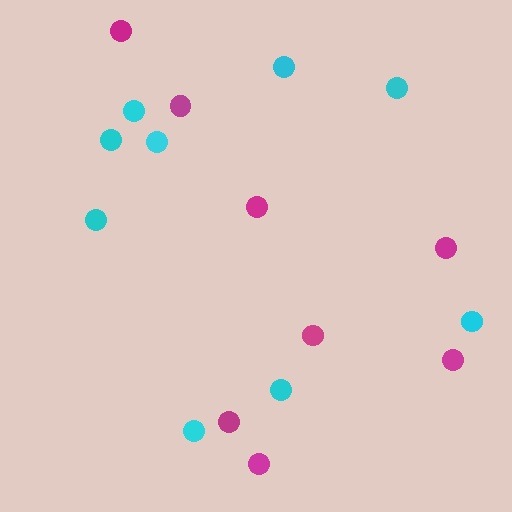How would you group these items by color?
There are 2 groups: one group of magenta circles (8) and one group of cyan circles (9).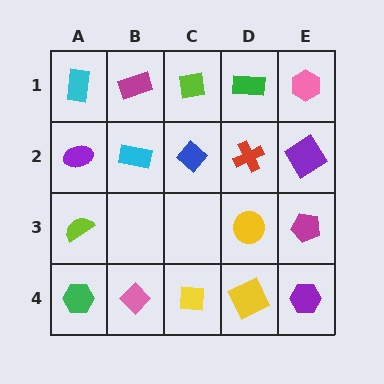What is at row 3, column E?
A magenta pentagon.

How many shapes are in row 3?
3 shapes.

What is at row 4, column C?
A yellow square.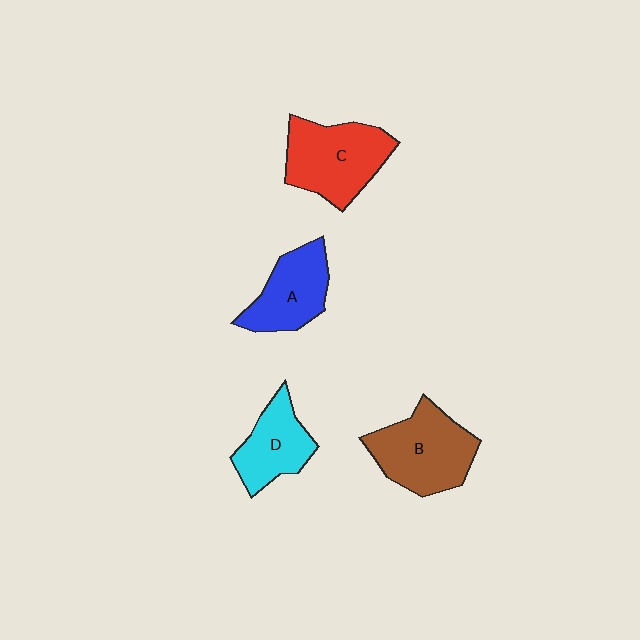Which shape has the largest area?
Shape C (red).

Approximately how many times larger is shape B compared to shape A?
Approximately 1.3 times.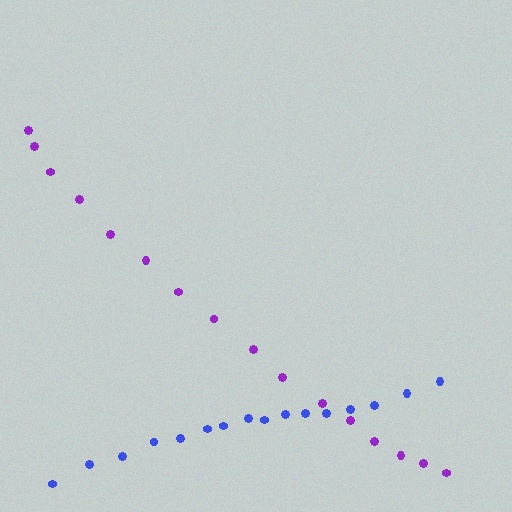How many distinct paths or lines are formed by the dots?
There are 2 distinct paths.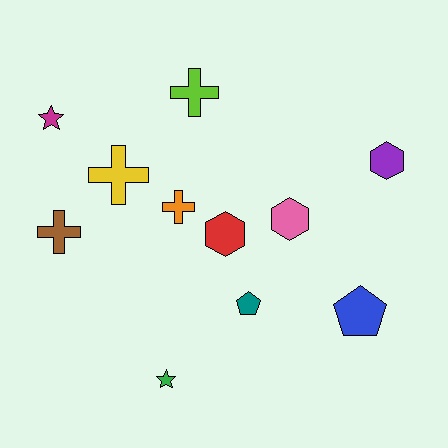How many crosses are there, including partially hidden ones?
There are 4 crosses.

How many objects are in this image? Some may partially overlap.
There are 11 objects.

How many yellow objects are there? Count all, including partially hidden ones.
There is 1 yellow object.